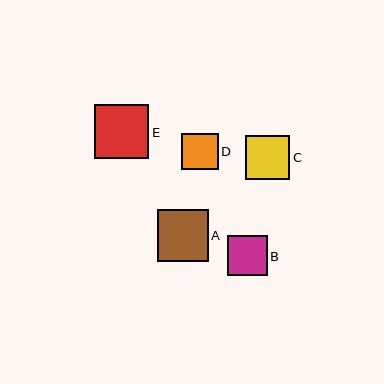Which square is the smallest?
Square D is the smallest with a size of approximately 37 pixels.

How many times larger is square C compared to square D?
Square C is approximately 1.2 times the size of square D.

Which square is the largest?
Square E is the largest with a size of approximately 54 pixels.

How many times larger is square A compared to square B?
Square A is approximately 1.3 times the size of square B.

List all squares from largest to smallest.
From largest to smallest: E, A, C, B, D.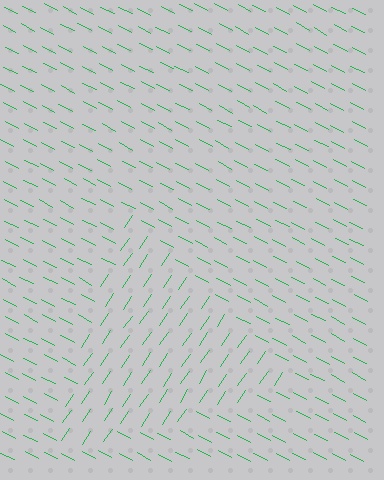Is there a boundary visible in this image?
Yes, there is a texture boundary formed by a change in line orientation.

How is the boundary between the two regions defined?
The boundary is defined purely by a change in line orientation (approximately 84 degrees difference). All lines are the same color and thickness.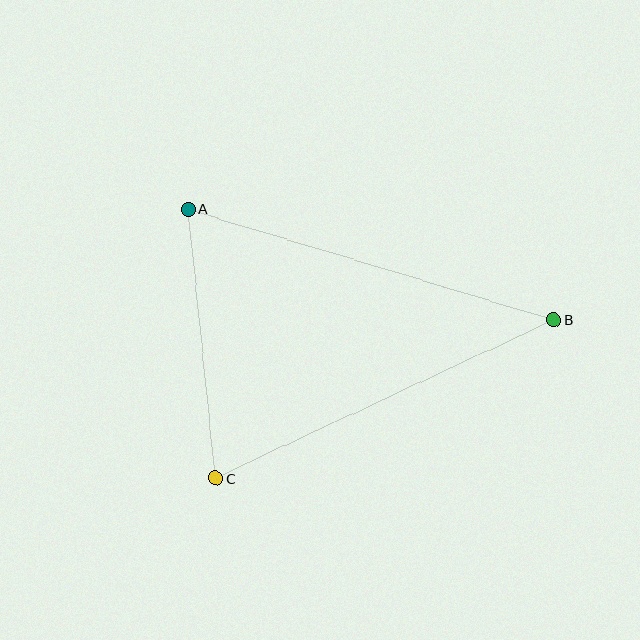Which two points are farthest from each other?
Points A and B are farthest from each other.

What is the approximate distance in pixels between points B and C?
The distance between B and C is approximately 374 pixels.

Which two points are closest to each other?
Points A and C are closest to each other.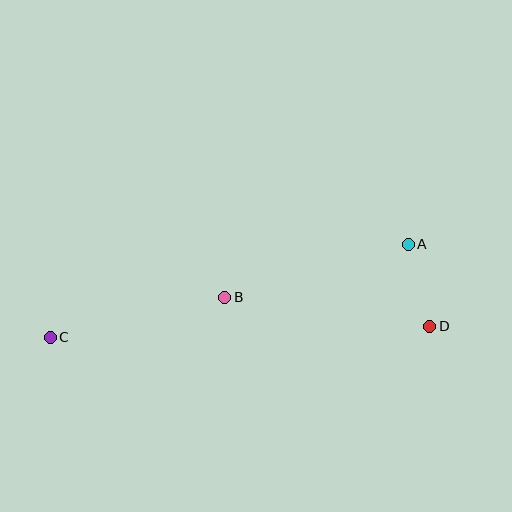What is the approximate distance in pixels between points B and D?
The distance between B and D is approximately 207 pixels.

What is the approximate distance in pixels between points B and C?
The distance between B and C is approximately 179 pixels.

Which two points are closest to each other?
Points A and D are closest to each other.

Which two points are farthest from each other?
Points C and D are farthest from each other.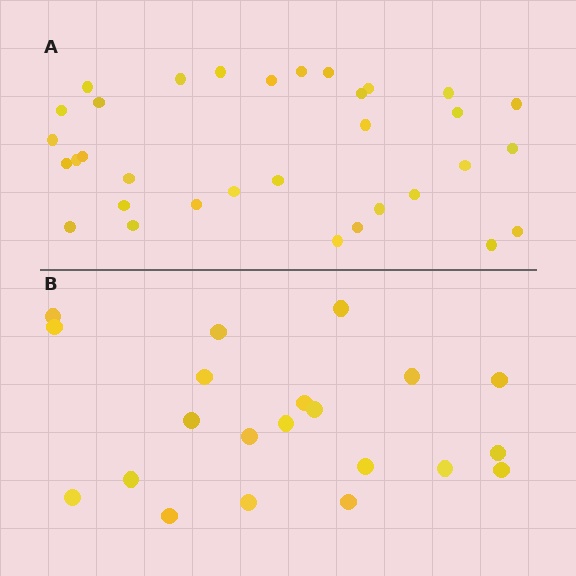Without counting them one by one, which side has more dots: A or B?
Region A (the top region) has more dots.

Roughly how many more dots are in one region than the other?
Region A has roughly 12 or so more dots than region B.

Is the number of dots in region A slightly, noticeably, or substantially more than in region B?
Region A has substantially more. The ratio is roughly 1.6 to 1.